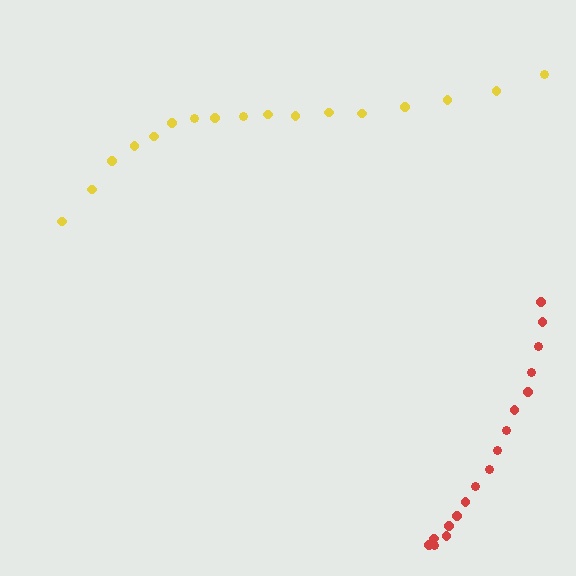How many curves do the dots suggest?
There are 2 distinct paths.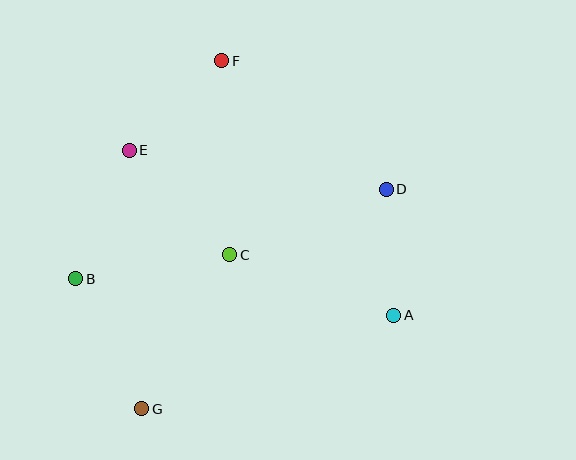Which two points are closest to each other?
Points A and D are closest to each other.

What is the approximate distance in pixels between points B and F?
The distance between B and F is approximately 262 pixels.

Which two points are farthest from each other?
Points F and G are farthest from each other.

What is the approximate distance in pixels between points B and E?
The distance between B and E is approximately 139 pixels.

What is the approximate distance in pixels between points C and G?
The distance between C and G is approximately 177 pixels.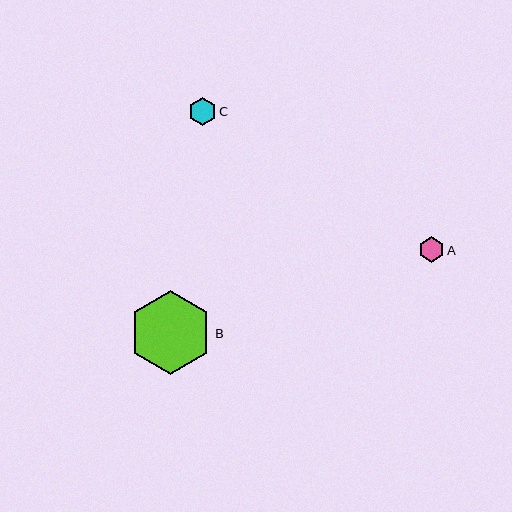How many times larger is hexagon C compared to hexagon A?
Hexagon C is approximately 1.1 times the size of hexagon A.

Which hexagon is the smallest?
Hexagon A is the smallest with a size of approximately 25 pixels.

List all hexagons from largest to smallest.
From largest to smallest: B, C, A.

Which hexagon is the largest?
Hexagon B is the largest with a size of approximately 84 pixels.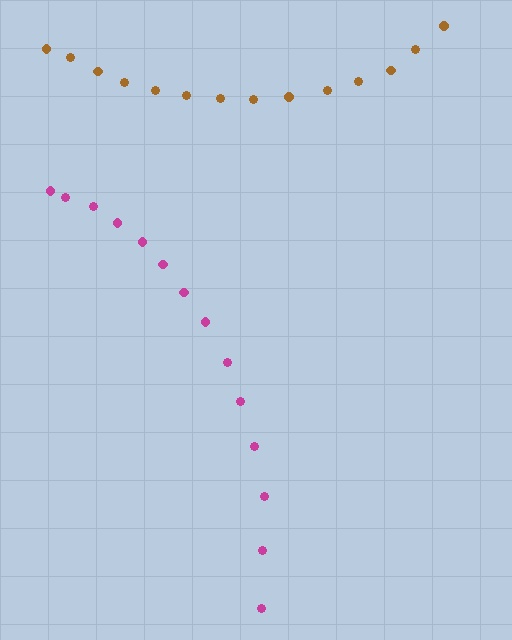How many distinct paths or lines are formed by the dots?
There are 2 distinct paths.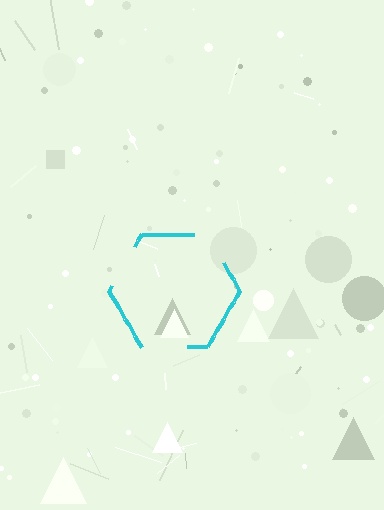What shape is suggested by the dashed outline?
The dashed outline suggests a hexagon.